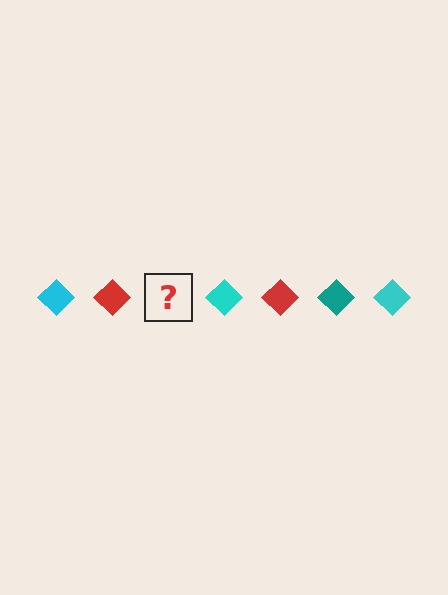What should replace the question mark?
The question mark should be replaced with a teal diamond.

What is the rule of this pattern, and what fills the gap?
The rule is that the pattern cycles through cyan, red, teal diamonds. The gap should be filled with a teal diamond.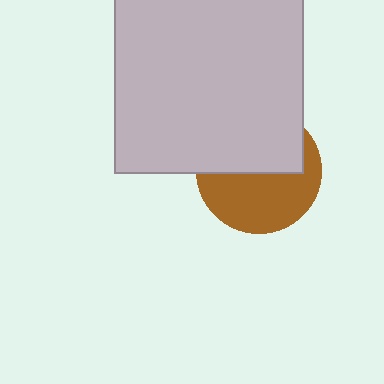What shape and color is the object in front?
The object in front is a light gray rectangle.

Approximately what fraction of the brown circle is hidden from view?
Roughly 48% of the brown circle is hidden behind the light gray rectangle.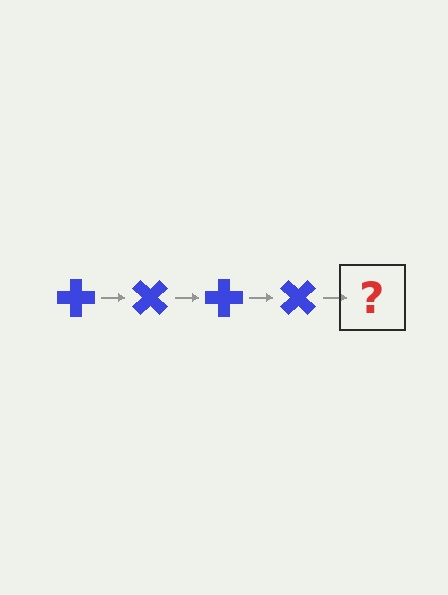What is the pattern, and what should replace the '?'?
The pattern is that the cross rotates 45 degrees each step. The '?' should be a blue cross rotated 180 degrees.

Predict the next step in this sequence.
The next step is a blue cross rotated 180 degrees.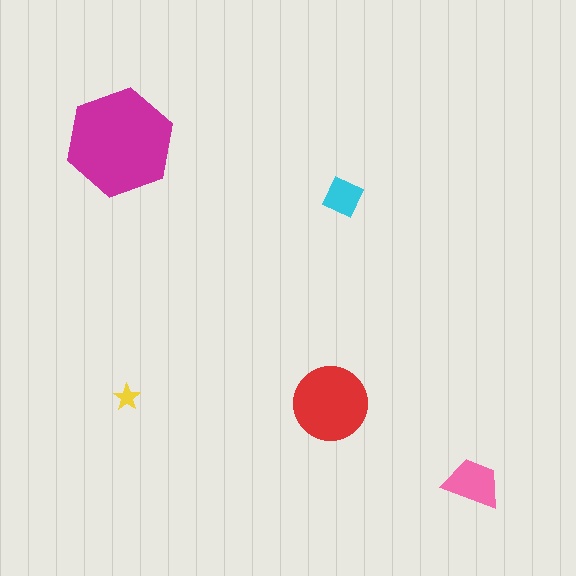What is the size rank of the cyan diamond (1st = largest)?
4th.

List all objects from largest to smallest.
The magenta hexagon, the red circle, the pink trapezoid, the cyan diamond, the yellow star.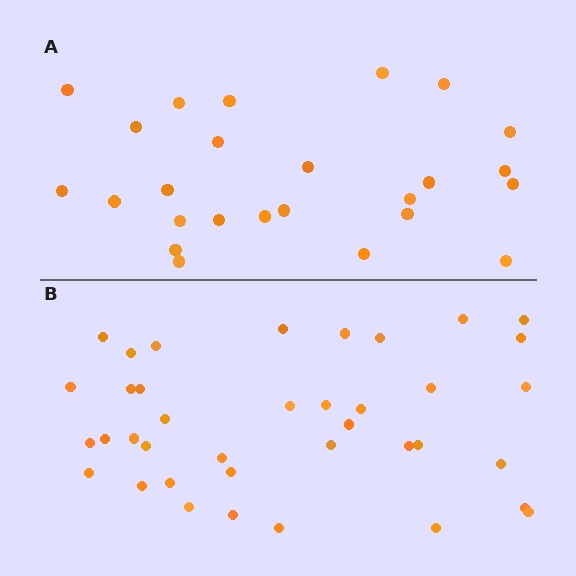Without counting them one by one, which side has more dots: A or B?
Region B (the bottom region) has more dots.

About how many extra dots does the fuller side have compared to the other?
Region B has approximately 15 more dots than region A.